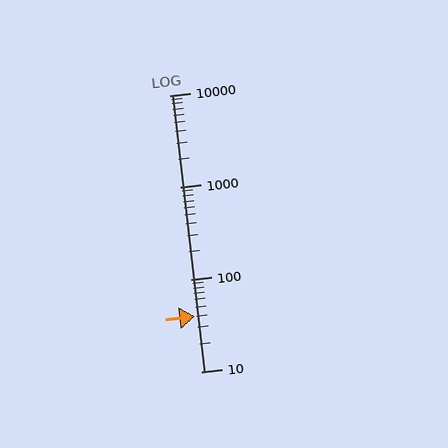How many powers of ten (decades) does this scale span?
The scale spans 3 decades, from 10 to 10000.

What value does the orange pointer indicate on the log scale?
The pointer indicates approximately 40.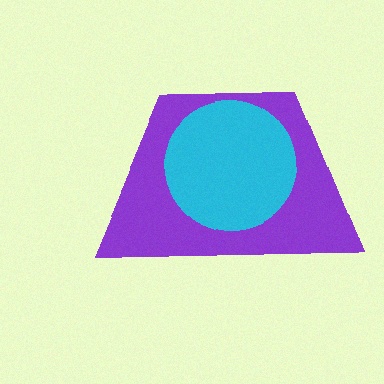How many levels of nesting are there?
2.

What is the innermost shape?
The cyan circle.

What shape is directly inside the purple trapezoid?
The cyan circle.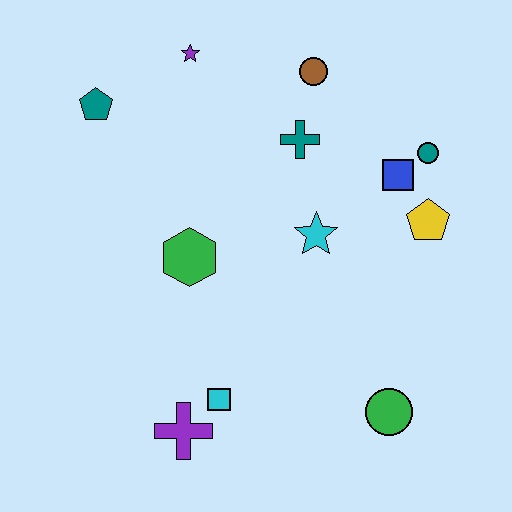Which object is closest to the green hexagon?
The cyan star is closest to the green hexagon.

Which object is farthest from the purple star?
The green circle is farthest from the purple star.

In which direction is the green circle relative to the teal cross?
The green circle is below the teal cross.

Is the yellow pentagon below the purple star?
Yes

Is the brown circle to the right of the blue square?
No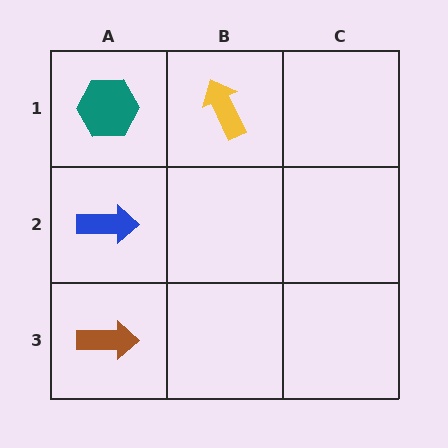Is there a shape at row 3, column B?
No, that cell is empty.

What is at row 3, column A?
A brown arrow.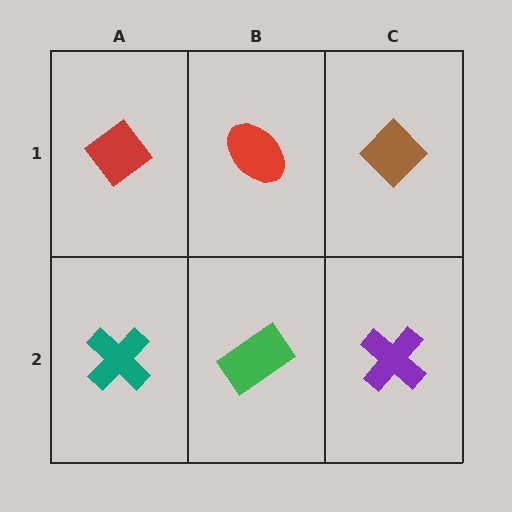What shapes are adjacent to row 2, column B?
A red ellipse (row 1, column B), a teal cross (row 2, column A), a purple cross (row 2, column C).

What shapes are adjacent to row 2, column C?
A brown diamond (row 1, column C), a green rectangle (row 2, column B).